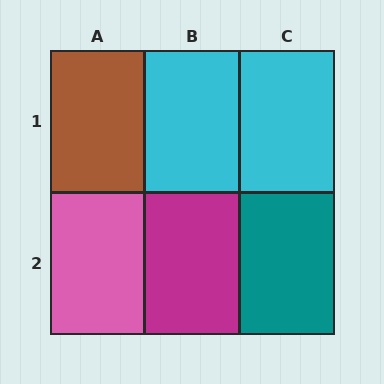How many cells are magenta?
1 cell is magenta.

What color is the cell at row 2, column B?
Magenta.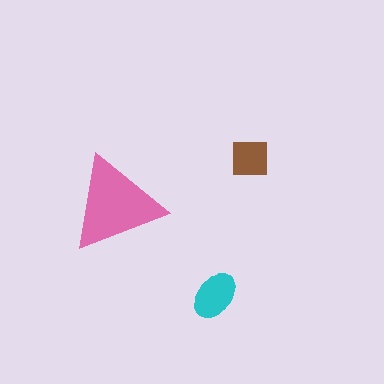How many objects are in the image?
There are 3 objects in the image.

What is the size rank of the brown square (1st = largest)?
3rd.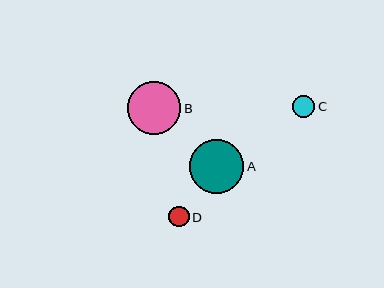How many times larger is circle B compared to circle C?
Circle B is approximately 2.4 times the size of circle C.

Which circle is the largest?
Circle A is the largest with a size of approximately 54 pixels.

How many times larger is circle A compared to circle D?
Circle A is approximately 2.7 times the size of circle D.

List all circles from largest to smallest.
From largest to smallest: A, B, C, D.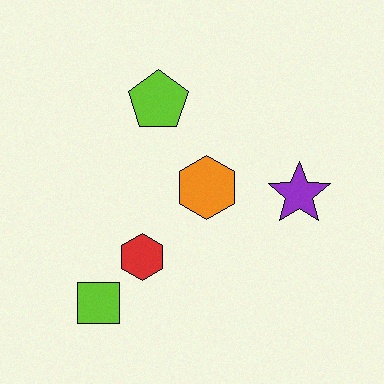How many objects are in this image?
There are 5 objects.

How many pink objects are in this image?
There are no pink objects.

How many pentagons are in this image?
There is 1 pentagon.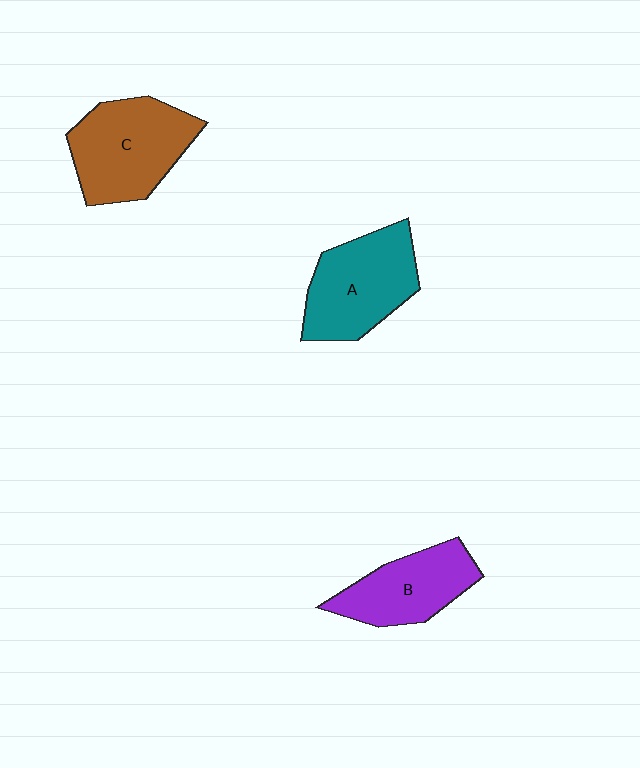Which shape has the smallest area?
Shape B (purple).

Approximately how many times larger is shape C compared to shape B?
Approximately 1.3 times.